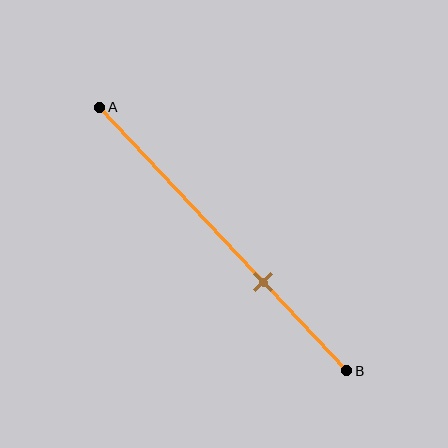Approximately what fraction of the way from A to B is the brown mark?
The brown mark is approximately 65% of the way from A to B.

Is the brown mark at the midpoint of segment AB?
No, the mark is at about 65% from A, not at the 50% midpoint.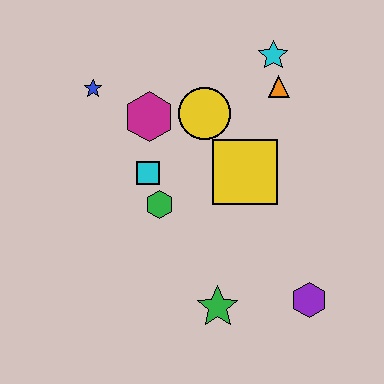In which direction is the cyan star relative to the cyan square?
The cyan star is to the right of the cyan square.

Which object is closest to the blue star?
The magenta hexagon is closest to the blue star.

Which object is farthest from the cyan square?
The purple hexagon is farthest from the cyan square.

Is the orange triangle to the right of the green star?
Yes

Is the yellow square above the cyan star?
No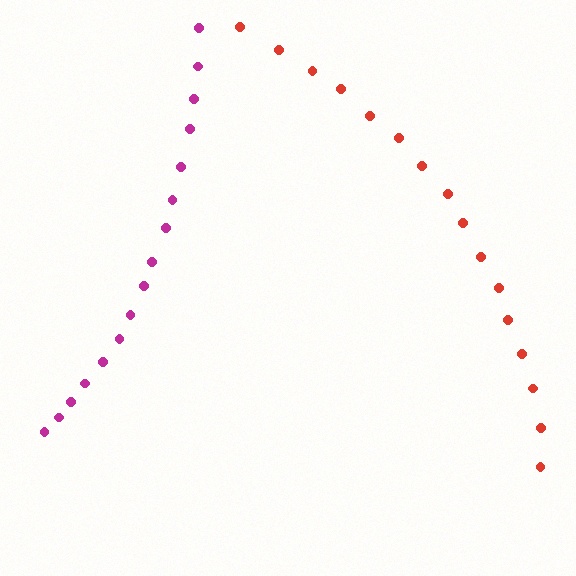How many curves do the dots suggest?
There are 2 distinct paths.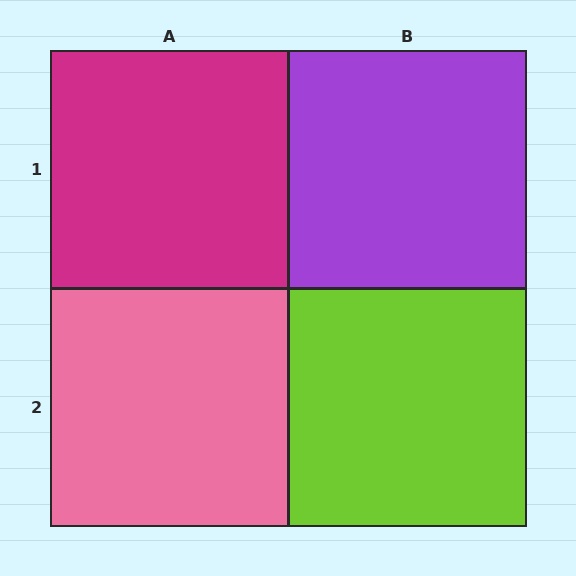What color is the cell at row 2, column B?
Lime.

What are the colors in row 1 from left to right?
Magenta, purple.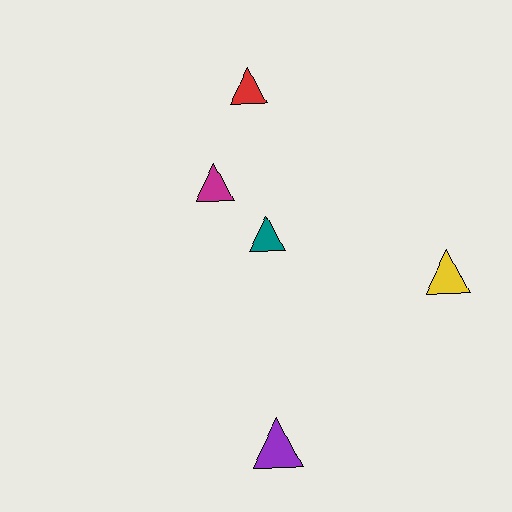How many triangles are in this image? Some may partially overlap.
There are 5 triangles.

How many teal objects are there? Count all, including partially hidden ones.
There is 1 teal object.